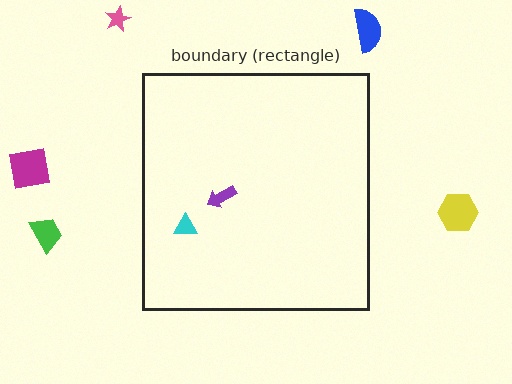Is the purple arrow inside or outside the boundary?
Inside.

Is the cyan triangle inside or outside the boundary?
Inside.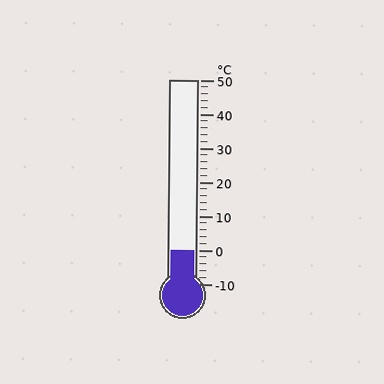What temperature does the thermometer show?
The thermometer shows approximately 0°C.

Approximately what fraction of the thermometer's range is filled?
The thermometer is filled to approximately 15% of its range.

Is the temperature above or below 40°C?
The temperature is below 40°C.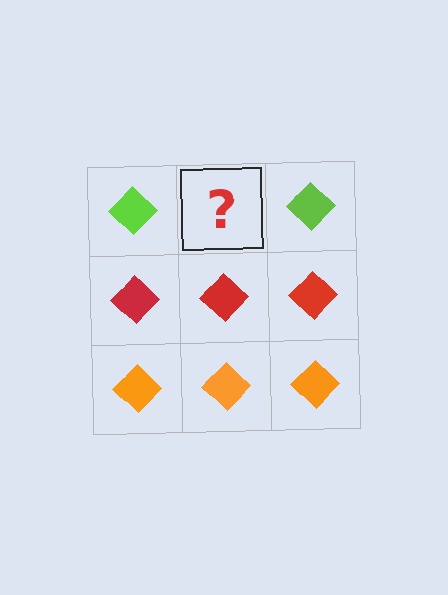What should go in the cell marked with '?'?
The missing cell should contain a lime diamond.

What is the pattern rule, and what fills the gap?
The rule is that each row has a consistent color. The gap should be filled with a lime diamond.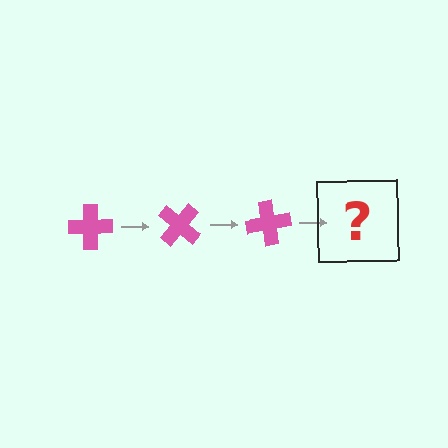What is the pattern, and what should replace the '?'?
The pattern is that the cross rotates 40 degrees each step. The '?' should be a pink cross rotated 120 degrees.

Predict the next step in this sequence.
The next step is a pink cross rotated 120 degrees.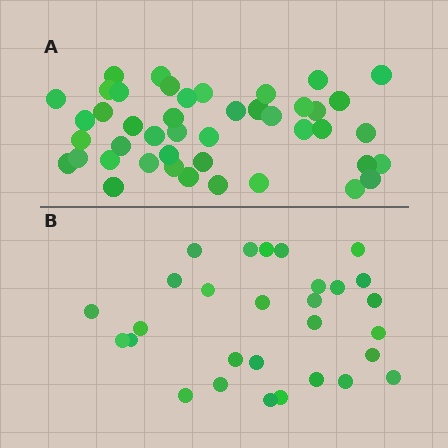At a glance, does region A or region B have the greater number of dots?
Region A (the top region) has more dots.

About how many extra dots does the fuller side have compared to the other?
Region A has approximately 15 more dots than region B.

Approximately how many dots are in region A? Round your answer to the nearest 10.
About 40 dots. (The exact count is 44, which rounds to 40.)